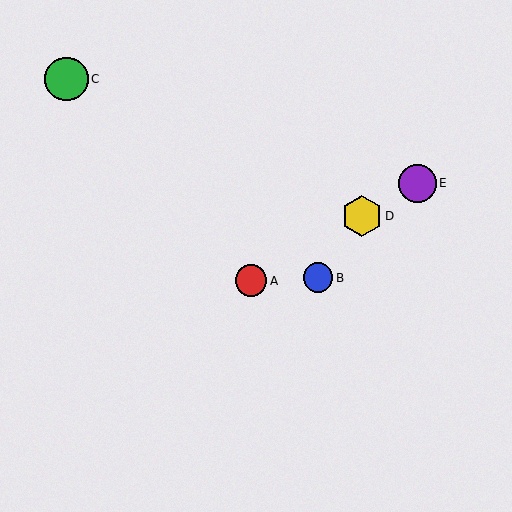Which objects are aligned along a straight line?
Objects A, D, E are aligned along a straight line.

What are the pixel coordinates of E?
Object E is at (417, 183).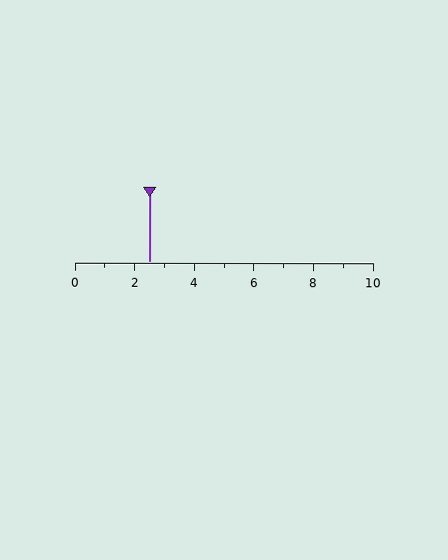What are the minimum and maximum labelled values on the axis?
The axis runs from 0 to 10.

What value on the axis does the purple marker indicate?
The marker indicates approximately 2.5.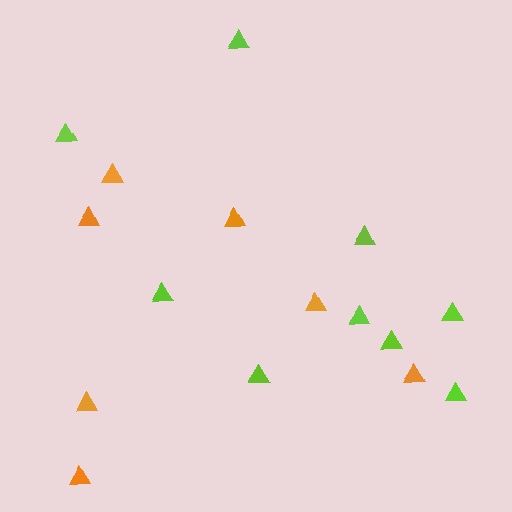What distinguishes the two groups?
There are 2 groups: one group of lime triangles (9) and one group of orange triangles (7).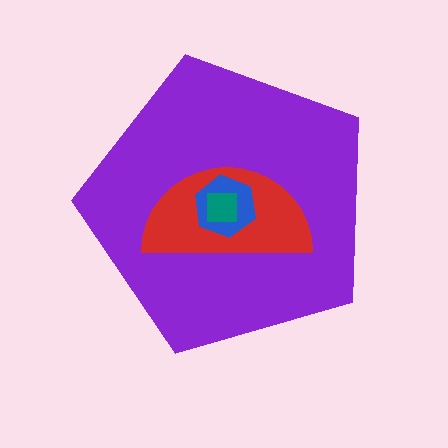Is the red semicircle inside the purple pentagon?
Yes.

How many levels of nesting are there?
4.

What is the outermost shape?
The purple pentagon.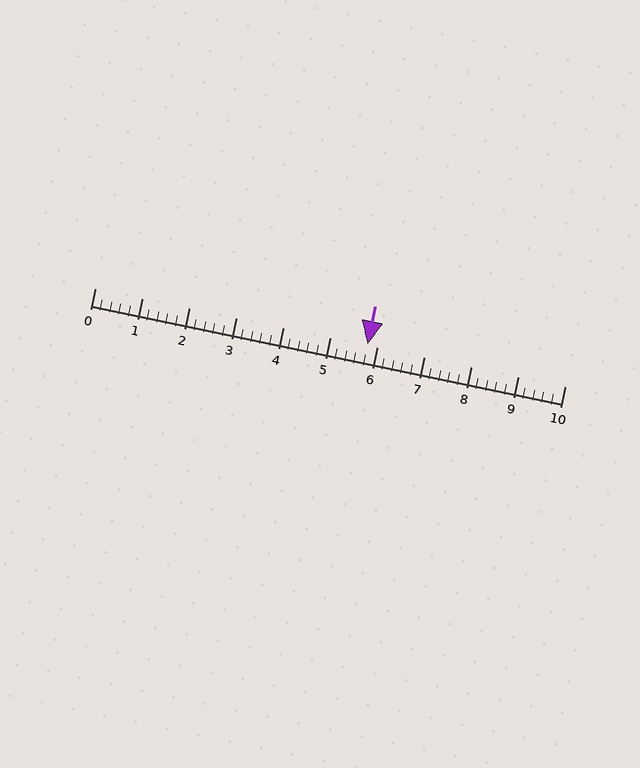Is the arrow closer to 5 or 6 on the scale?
The arrow is closer to 6.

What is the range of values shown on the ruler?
The ruler shows values from 0 to 10.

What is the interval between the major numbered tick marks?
The major tick marks are spaced 1 units apart.